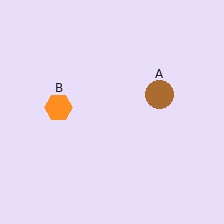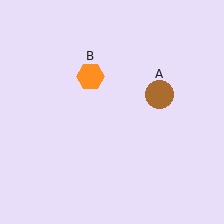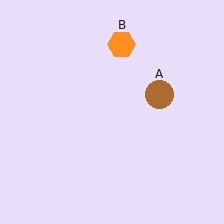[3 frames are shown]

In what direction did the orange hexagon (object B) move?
The orange hexagon (object B) moved up and to the right.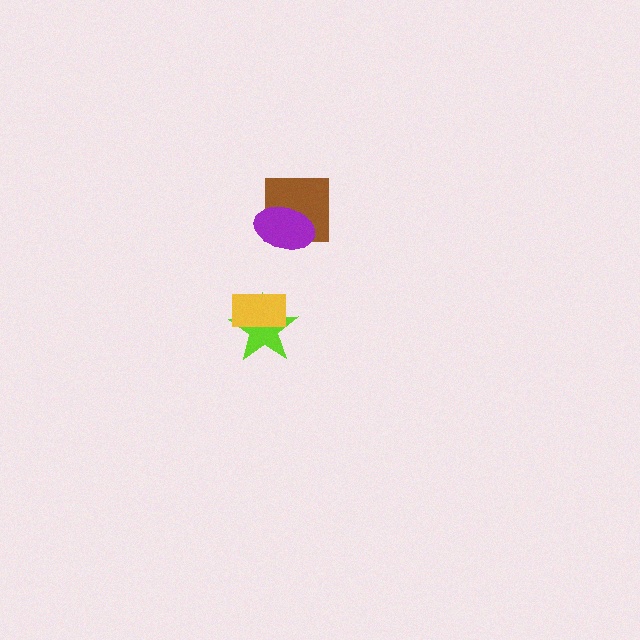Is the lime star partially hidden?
Yes, it is partially covered by another shape.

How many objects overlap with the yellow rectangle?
1 object overlaps with the yellow rectangle.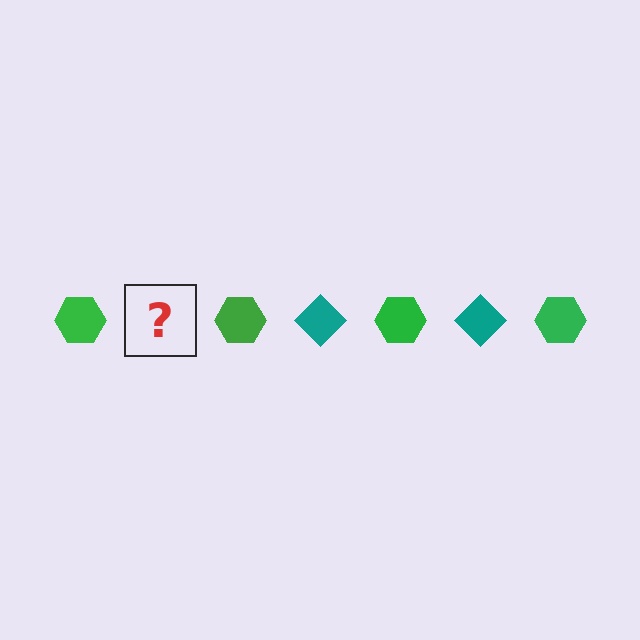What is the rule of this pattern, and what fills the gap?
The rule is that the pattern alternates between green hexagon and teal diamond. The gap should be filled with a teal diamond.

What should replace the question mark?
The question mark should be replaced with a teal diamond.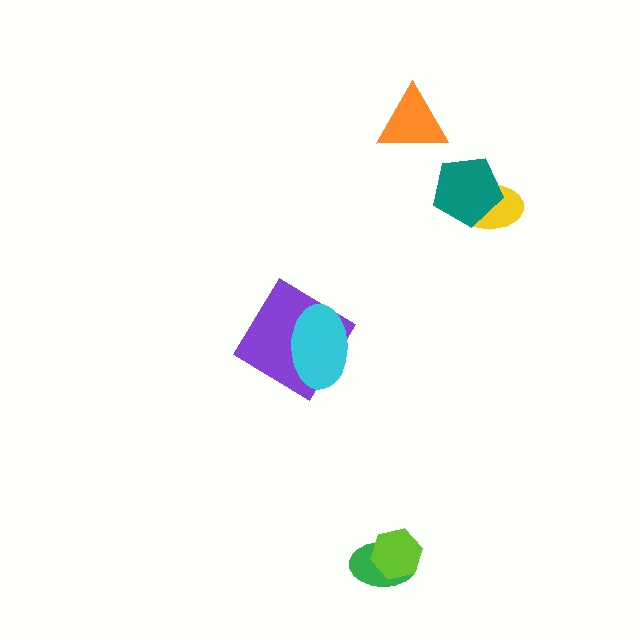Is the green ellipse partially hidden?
Yes, it is partially covered by another shape.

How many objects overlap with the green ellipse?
1 object overlaps with the green ellipse.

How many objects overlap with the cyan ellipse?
1 object overlaps with the cyan ellipse.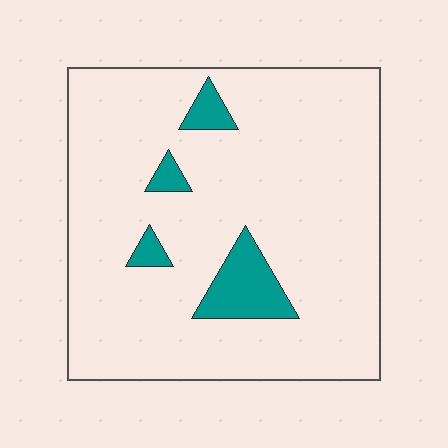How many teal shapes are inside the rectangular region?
4.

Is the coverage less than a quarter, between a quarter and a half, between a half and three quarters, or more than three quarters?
Less than a quarter.